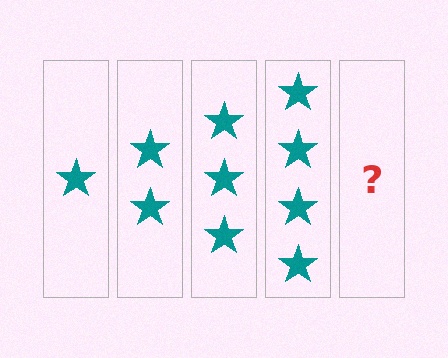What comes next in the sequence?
The next element should be 5 stars.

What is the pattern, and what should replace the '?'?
The pattern is that each step adds one more star. The '?' should be 5 stars.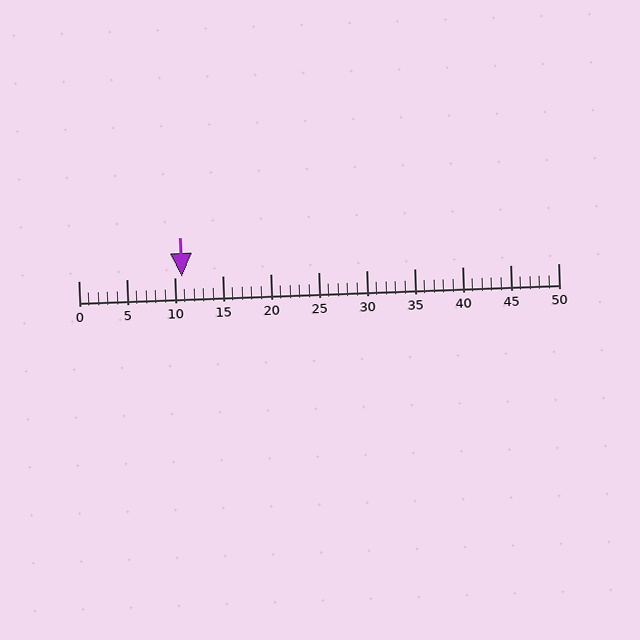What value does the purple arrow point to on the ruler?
The purple arrow points to approximately 11.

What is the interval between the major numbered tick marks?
The major tick marks are spaced 5 units apart.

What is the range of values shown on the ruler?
The ruler shows values from 0 to 50.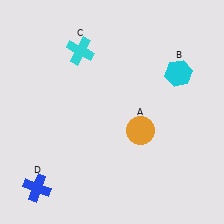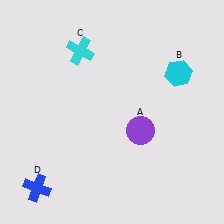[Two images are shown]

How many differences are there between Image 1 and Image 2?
There is 1 difference between the two images.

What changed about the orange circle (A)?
In Image 1, A is orange. In Image 2, it changed to purple.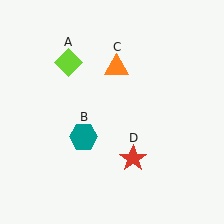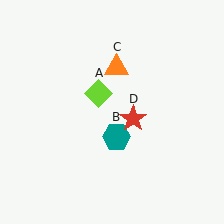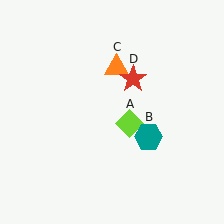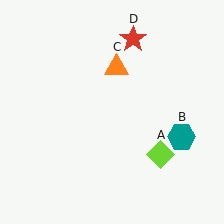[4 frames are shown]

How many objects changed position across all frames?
3 objects changed position: lime diamond (object A), teal hexagon (object B), red star (object D).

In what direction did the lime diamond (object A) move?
The lime diamond (object A) moved down and to the right.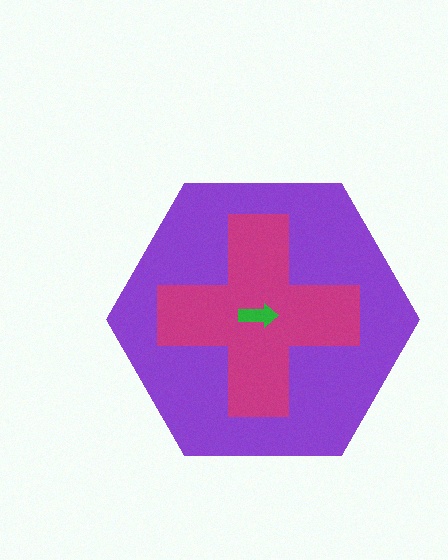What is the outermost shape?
The purple hexagon.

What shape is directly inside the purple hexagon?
The magenta cross.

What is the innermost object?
The green arrow.